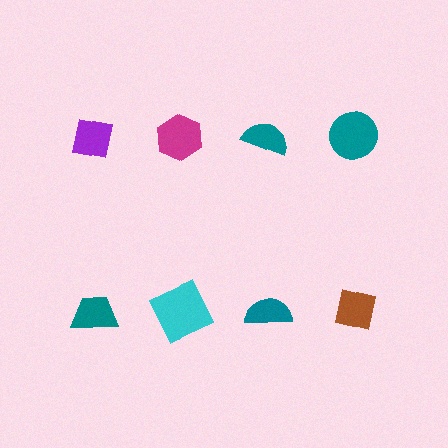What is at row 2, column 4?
A brown square.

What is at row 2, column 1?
A teal trapezoid.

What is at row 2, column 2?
A cyan square.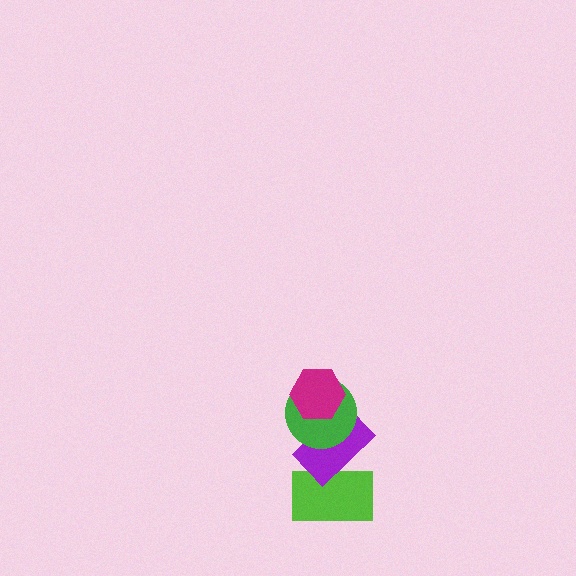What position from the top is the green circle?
The green circle is 2nd from the top.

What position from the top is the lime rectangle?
The lime rectangle is 4th from the top.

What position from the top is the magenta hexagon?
The magenta hexagon is 1st from the top.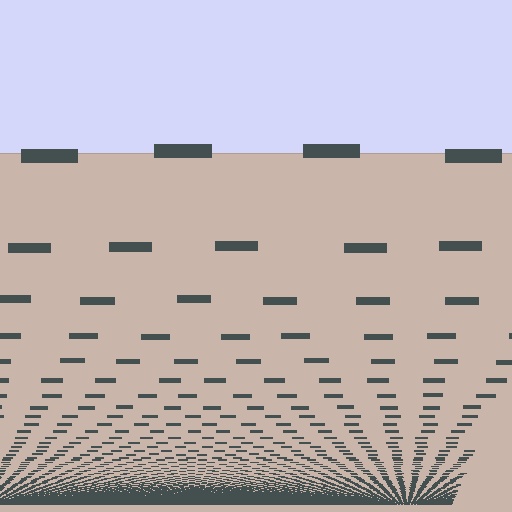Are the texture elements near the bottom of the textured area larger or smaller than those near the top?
Smaller. The gradient is inverted — elements near the bottom are smaller and denser.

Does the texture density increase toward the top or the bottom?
Density increases toward the bottom.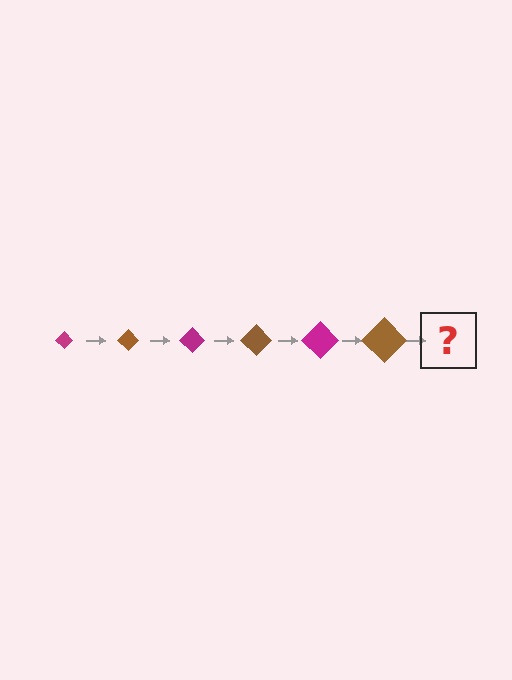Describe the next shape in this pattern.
It should be a magenta diamond, larger than the previous one.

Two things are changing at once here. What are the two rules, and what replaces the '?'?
The two rules are that the diamond grows larger each step and the color cycles through magenta and brown. The '?' should be a magenta diamond, larger than the previous one.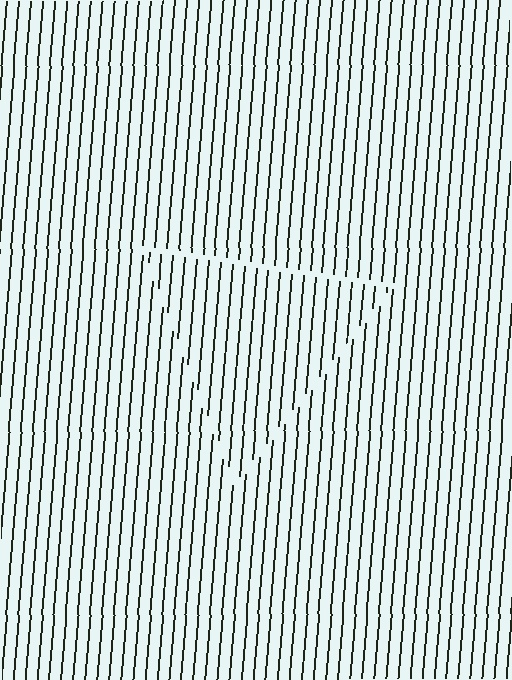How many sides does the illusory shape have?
3 sides — the line-ends trace a triangle.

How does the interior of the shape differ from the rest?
The interior of the shape contains the same grating, shifted by half a period — the contour is defined by the phase discontinuity where line-ends from the inner and outer gratings abut.